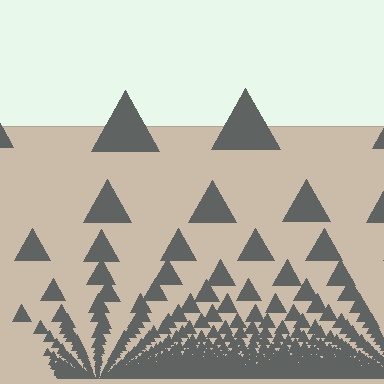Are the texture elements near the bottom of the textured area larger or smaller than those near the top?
Smaller. The gradient is inverted — elements near the bottom are smaller and denser.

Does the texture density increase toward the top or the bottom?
Density increases toward the bottom.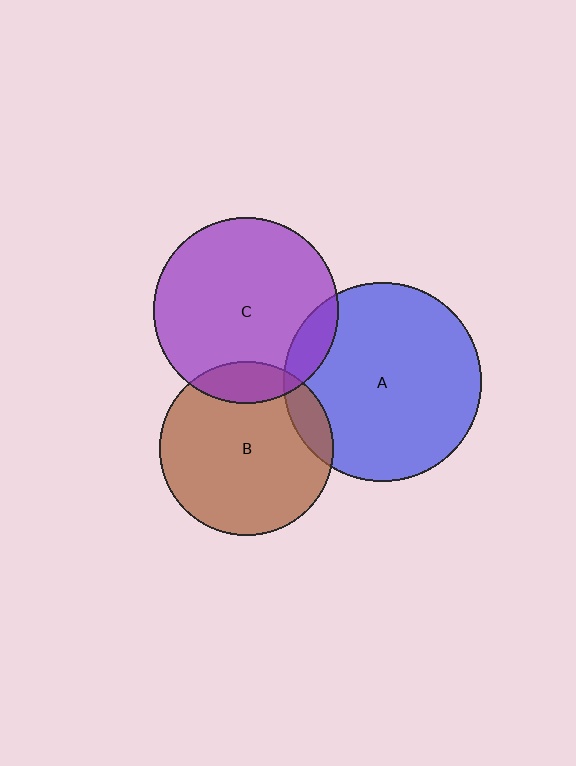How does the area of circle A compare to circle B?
Approximately 1.3 times.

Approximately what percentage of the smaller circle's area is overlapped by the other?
Approximately 10%.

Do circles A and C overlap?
Yes.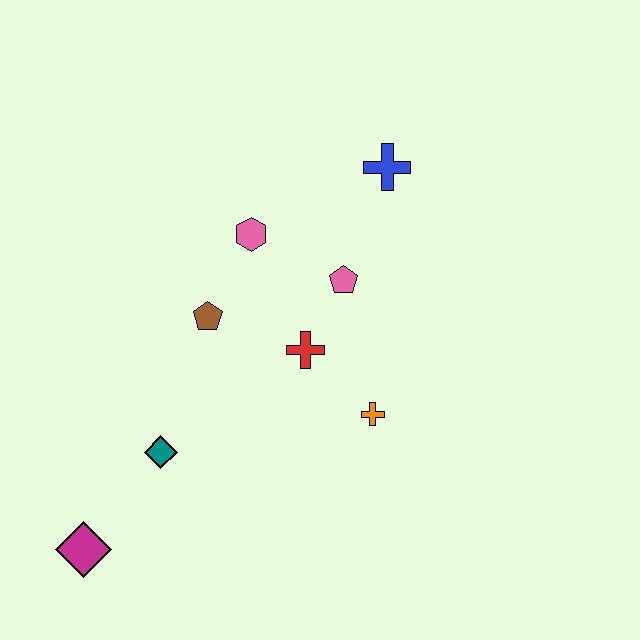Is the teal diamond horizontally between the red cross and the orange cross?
No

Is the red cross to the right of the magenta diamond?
Yes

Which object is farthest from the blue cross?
The magenta diamond is farthest from the blue cross.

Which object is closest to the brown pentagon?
The pink hexagon is closest to the brown pentagon.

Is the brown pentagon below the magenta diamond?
No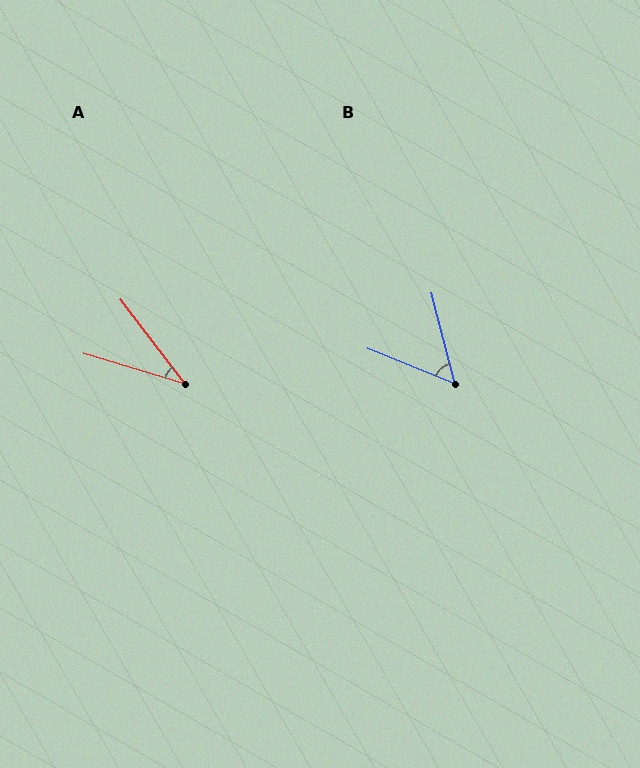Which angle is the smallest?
A, at approximately 36 degrees.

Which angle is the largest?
B, at approximately 53 degrees.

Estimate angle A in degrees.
Approximately 36 degrees.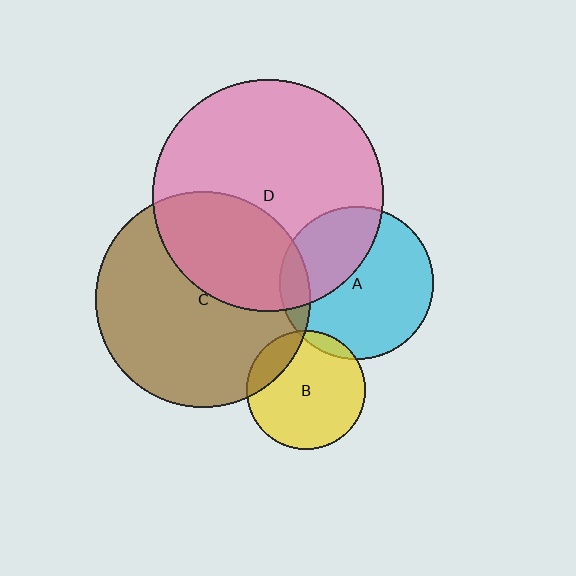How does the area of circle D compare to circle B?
Approximately 3.8 times.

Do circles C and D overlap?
Yes.